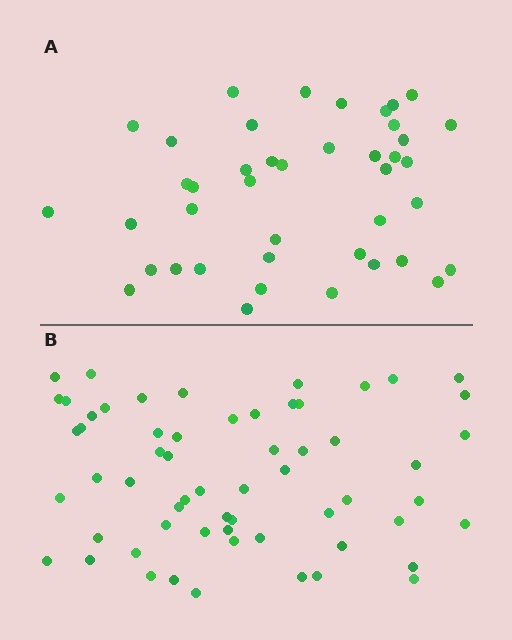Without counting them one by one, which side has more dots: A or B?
Region B (the bottom region) has more dots.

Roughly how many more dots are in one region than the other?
Region B has approximately 20 more dots than region A.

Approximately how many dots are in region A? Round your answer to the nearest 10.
About 40 dots. (The exact count is 42, which rounds to 40.)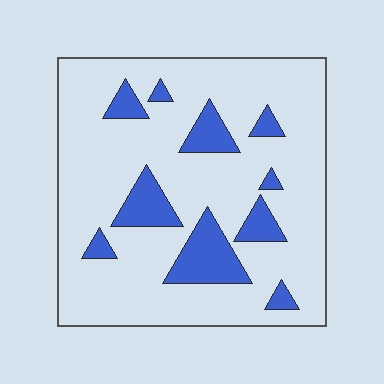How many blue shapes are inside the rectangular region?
10.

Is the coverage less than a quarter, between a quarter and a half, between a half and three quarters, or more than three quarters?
Less than a quarter.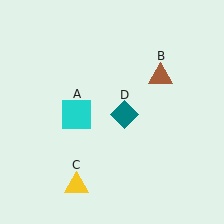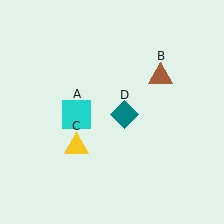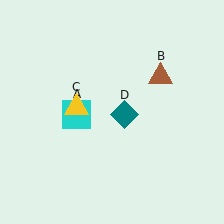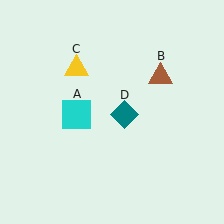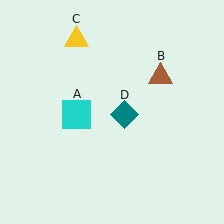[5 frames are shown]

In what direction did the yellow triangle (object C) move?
The yellow triangle (object C) moved up.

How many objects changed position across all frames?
1 object changed position: yellow triangle (object C).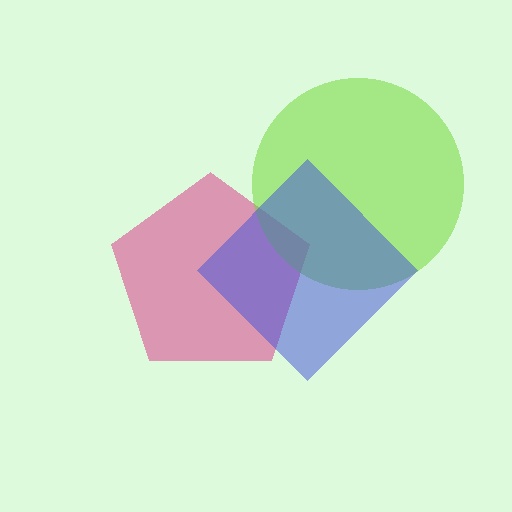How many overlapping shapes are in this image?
There are 3 overlapping shapes in the image.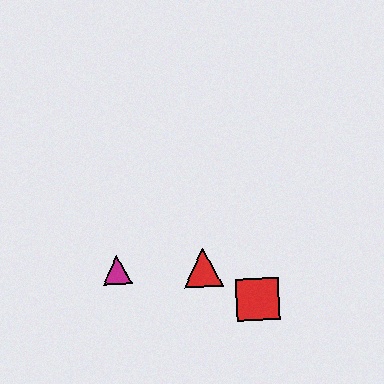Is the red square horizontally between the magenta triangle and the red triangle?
No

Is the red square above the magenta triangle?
No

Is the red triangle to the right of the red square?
No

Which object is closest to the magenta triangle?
The red triangle is closest to the magenta triangle.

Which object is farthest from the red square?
The magenta triangle is farthest from the red square.